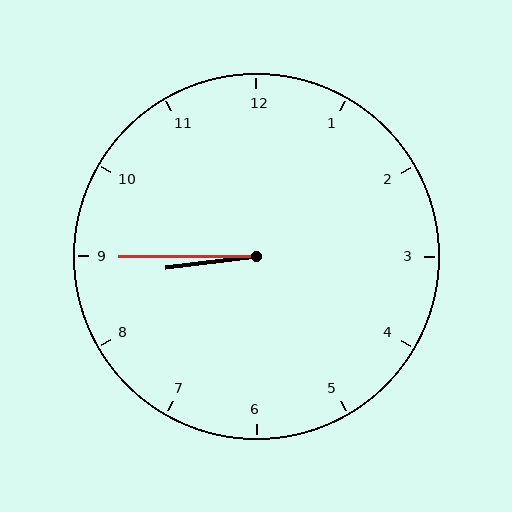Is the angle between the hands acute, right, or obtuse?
It is acute.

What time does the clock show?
8:45.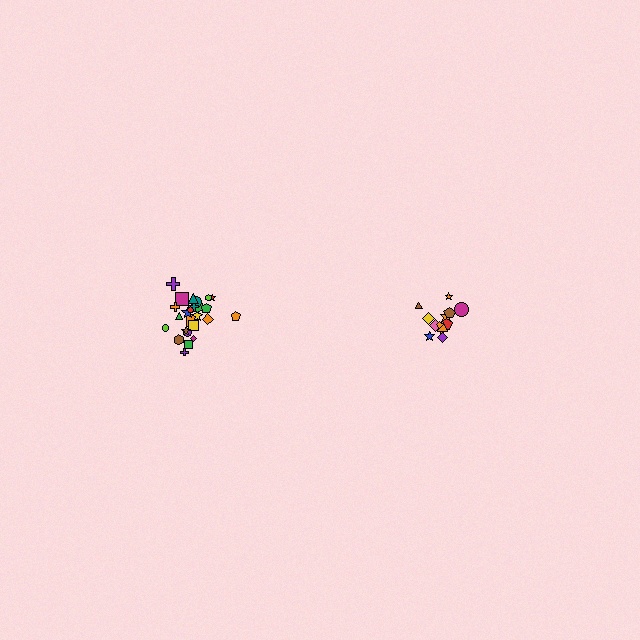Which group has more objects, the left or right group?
The left group.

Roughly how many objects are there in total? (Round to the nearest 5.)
Roughly 40 objects in total.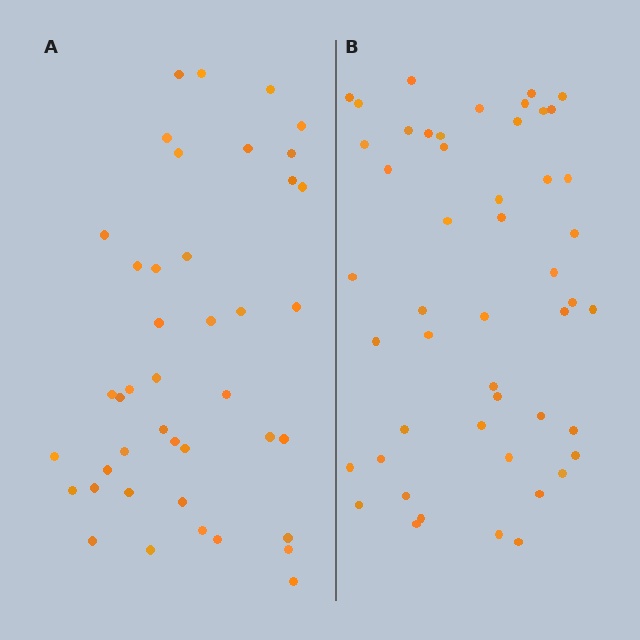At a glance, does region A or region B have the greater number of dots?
Region B (the right region) has more dots.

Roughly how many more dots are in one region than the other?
Region B has roughly 8 or so more dots than region A.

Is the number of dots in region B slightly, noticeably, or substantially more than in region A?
Region B has only slightly more — the two regions are fairly close. The ratio is roughly 1.2 to 1.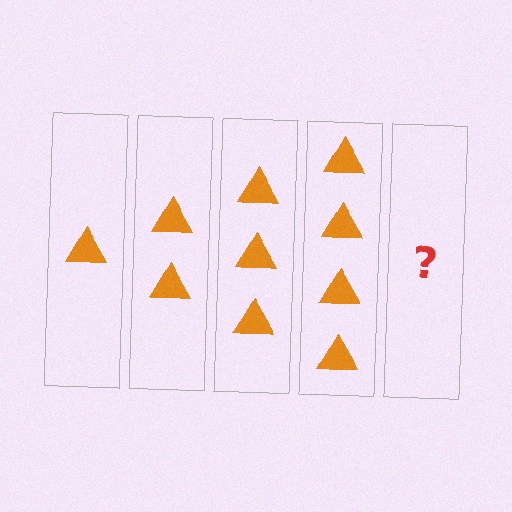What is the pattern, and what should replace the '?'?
The pattern is that each step adds one more triangle. The '?' should be 5 triangles.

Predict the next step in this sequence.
The next step is 5 triangles.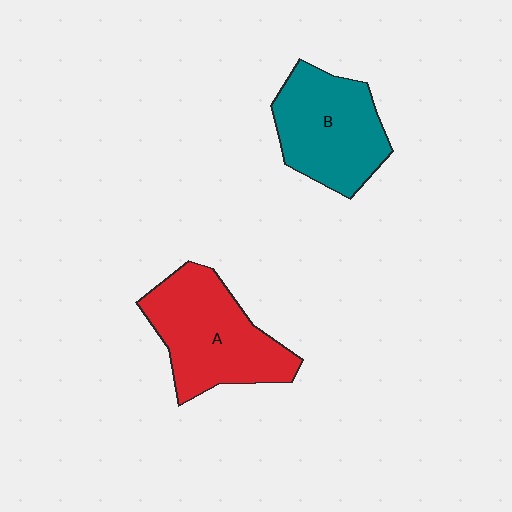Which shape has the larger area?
Shape A (red).